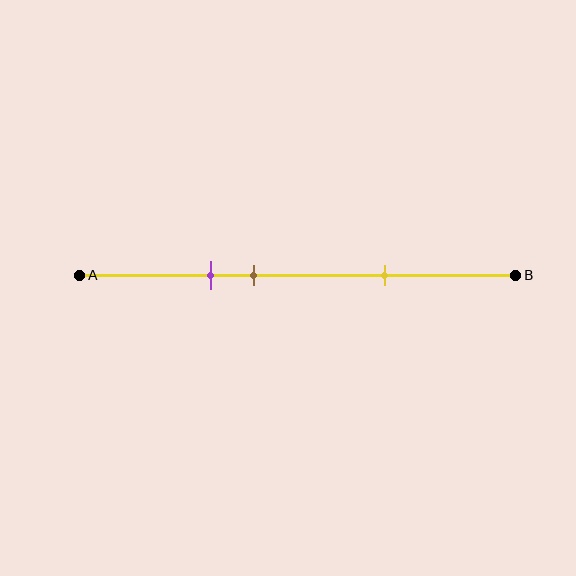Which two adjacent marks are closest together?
The purple and brown marks are the closest adjacent pair.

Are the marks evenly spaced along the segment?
No, the marks are not evenly spaced.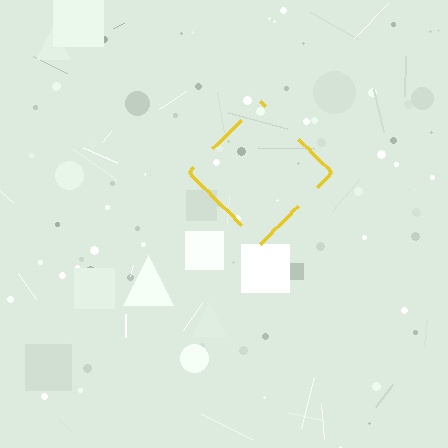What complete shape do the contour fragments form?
The contour fragments form a diamond.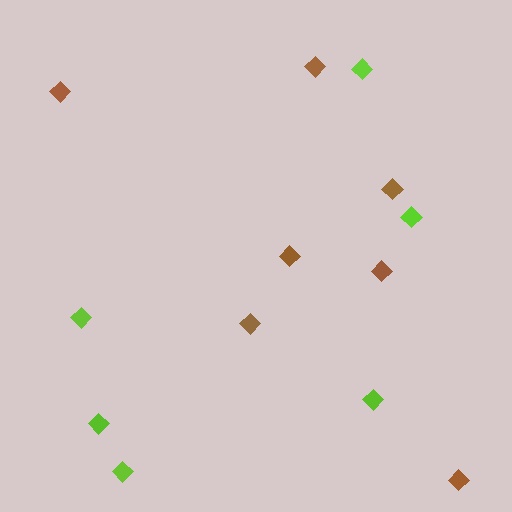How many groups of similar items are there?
There are 2 groups: one group of brown diamonds (7) and one group of lime diamonds (6).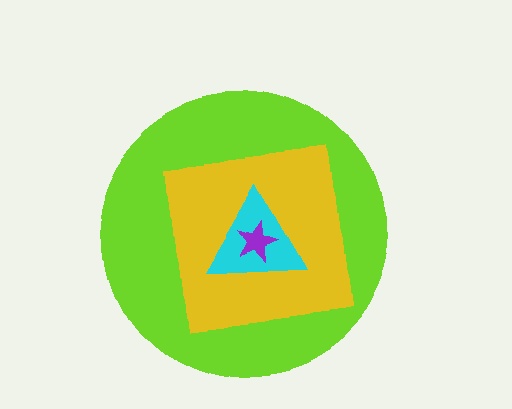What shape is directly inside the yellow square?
The cyan triangle.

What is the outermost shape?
The lime circle.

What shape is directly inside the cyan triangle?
The purple star.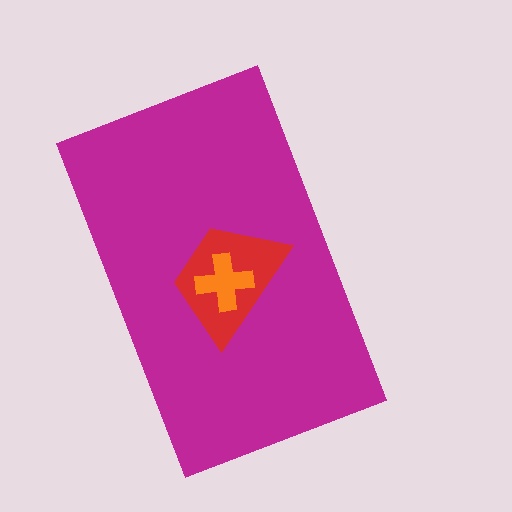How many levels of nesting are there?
3.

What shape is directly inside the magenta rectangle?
The red trapezoid.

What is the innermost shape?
The orange cross.